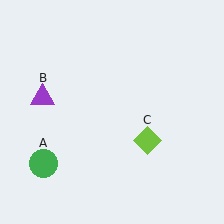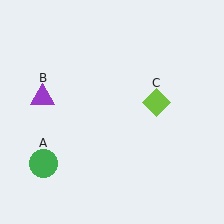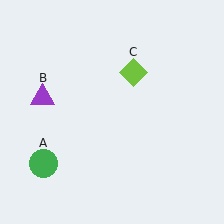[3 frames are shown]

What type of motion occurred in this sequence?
The lime diamond (object C) rotated counterclockwise around the center of the scene.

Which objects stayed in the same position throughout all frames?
Green circle (object A) and purple triangle (object B) remained stationary.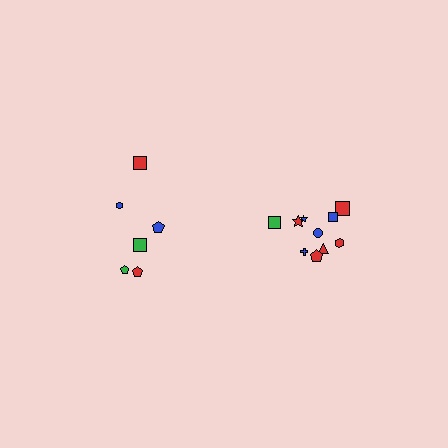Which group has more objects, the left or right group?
The right group.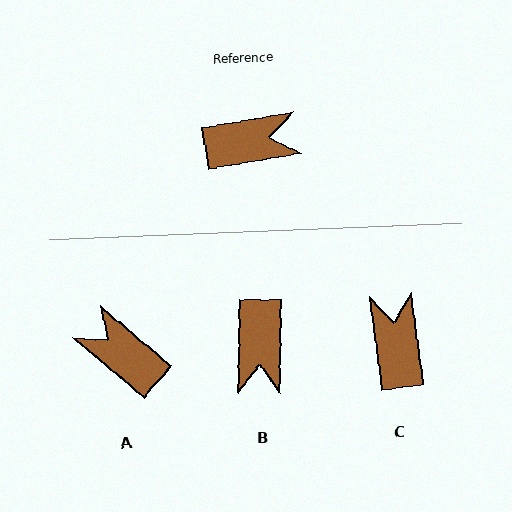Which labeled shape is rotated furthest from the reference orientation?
A, about 130 degrees away.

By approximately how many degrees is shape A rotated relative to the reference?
Approximately 130 degrees counter-clockwise.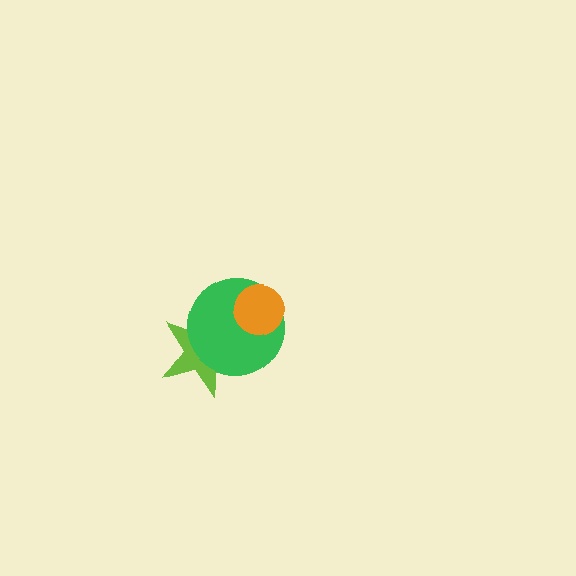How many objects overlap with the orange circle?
1 object overlaps with the orange circle.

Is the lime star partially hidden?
Yes, it is partially covered by another shape.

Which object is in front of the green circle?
The orange circle is in front of the green circle.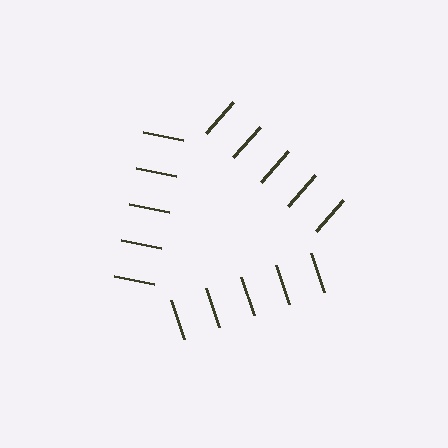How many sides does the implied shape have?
3 sides — the line-ends trace a triangle.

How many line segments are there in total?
15 — 5 along each of the 3 edges.